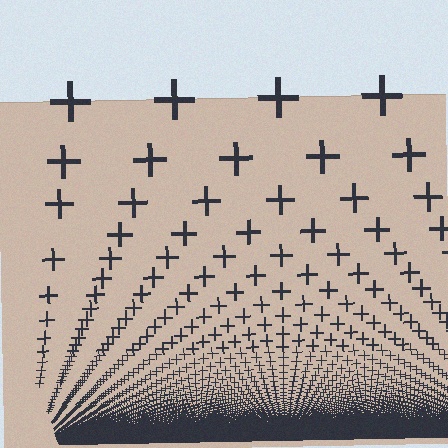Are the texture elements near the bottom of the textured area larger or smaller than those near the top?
Smaller. The gradient is inverted — elements near the bottom are smaller and denser.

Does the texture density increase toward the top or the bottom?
Density increases toward the bottom.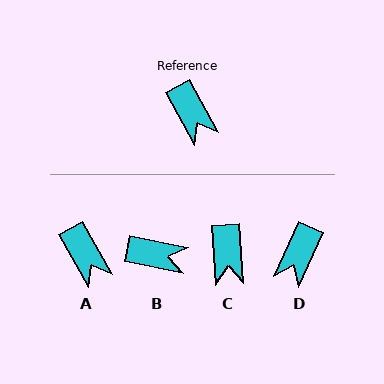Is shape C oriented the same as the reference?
No, it is off by about 26 degrees.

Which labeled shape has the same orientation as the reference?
A.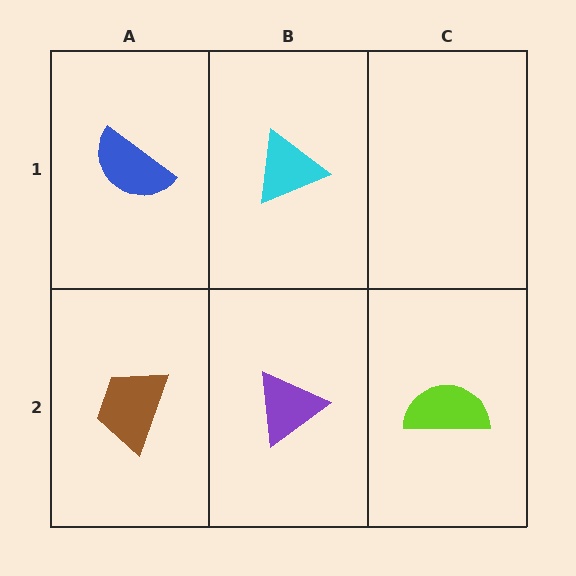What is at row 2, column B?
A purple triangle.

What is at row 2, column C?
A lime semicircle.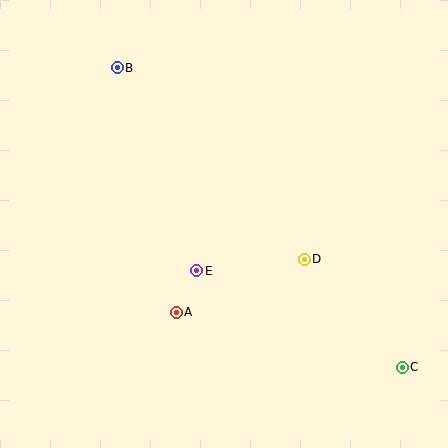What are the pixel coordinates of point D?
Point D is at (304, 259).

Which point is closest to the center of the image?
Point E at (197, 271) is closest to the center.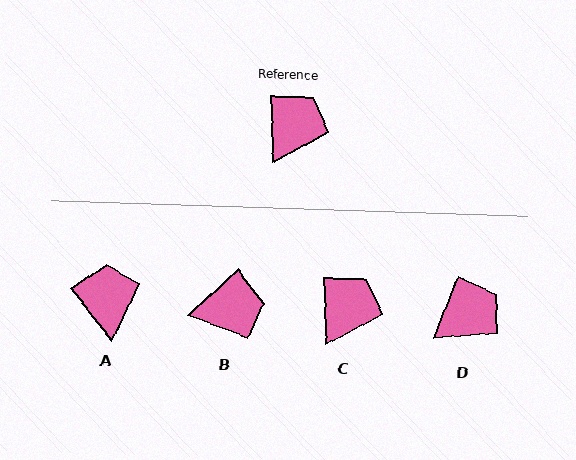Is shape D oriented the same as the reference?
No, it is off by about 23 degrees.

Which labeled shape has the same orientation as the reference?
C.